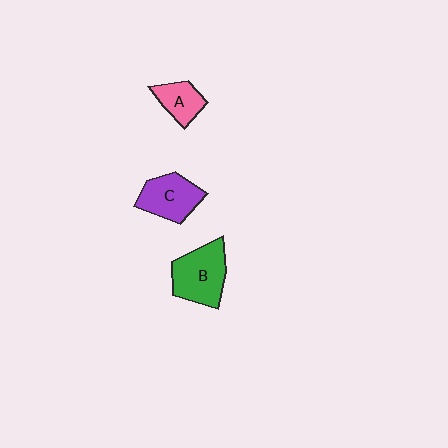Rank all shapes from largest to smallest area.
From largest to smallest: B (green), C (purple), A (pink).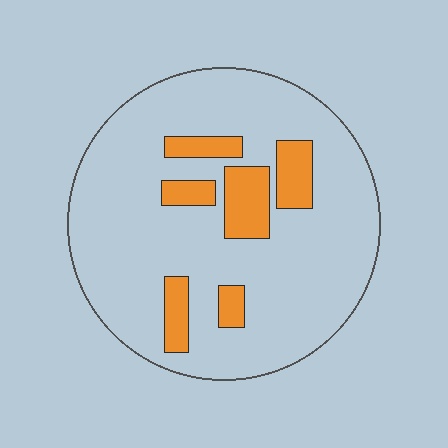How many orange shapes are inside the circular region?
6.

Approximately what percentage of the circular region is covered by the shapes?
Approximately 15%.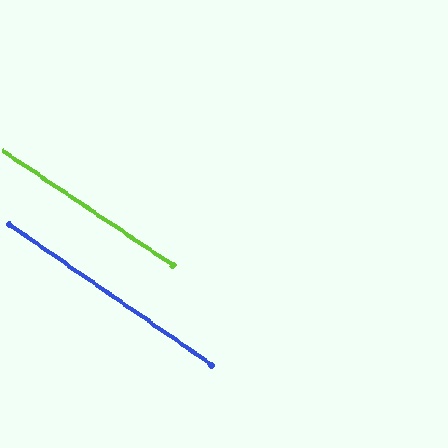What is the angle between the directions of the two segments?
Approximately 1 degree.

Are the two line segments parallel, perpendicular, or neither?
Parallel — their directions differ by only 0.8°.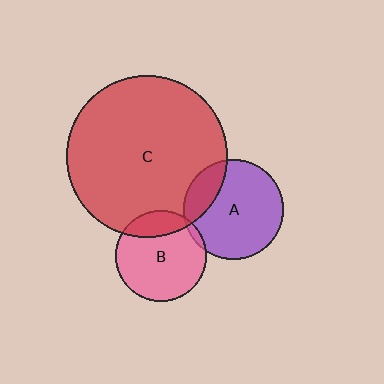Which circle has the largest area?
Circle C (red).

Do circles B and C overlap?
Yes.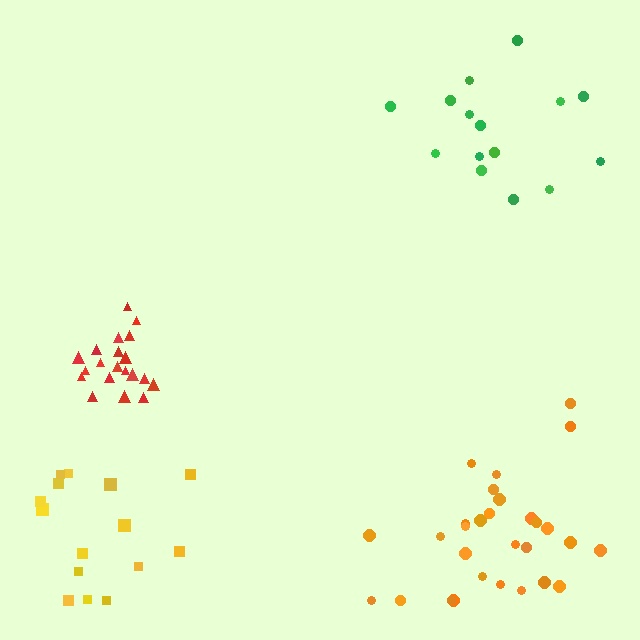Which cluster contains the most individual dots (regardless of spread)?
Orange (29).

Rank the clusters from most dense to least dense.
red, orange, yellow, green.